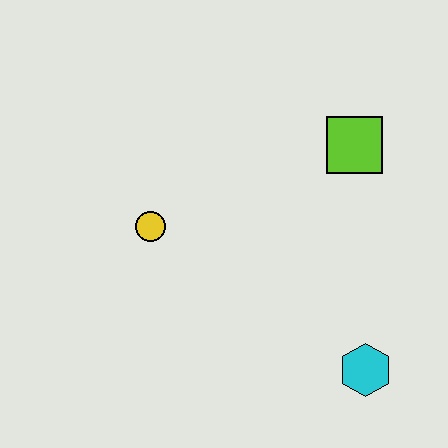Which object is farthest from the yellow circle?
The cyan hexagon is farthest from the yellow circle.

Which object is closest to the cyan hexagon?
The lime square is closest to the cyan hexagon.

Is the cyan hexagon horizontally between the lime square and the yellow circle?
No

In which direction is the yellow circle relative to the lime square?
The yellow circle is to the left of the lime square.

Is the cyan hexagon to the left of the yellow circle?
No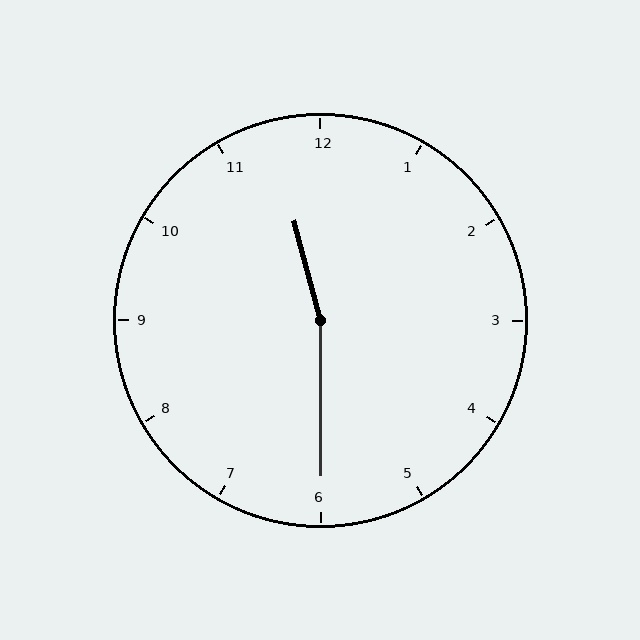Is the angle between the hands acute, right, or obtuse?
It is obtuse.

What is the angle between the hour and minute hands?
Approximately 165 degrees.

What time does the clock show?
11:30.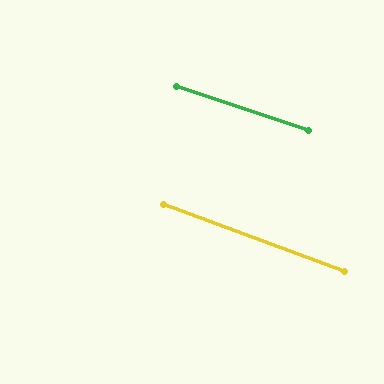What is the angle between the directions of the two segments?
Approximately 2 degrees.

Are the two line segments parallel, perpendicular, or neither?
Parallel — their directions differ by only 1.8°.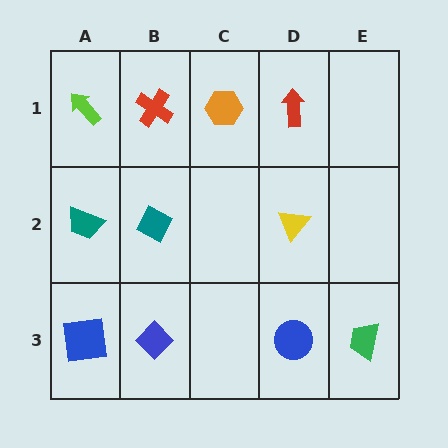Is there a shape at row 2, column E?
No, that cell is empty.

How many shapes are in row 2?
3 shapes.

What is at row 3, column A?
A blue square.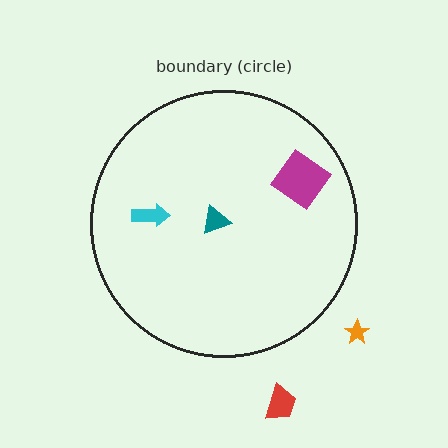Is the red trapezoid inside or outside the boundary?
Outside.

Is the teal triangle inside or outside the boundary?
Inside.